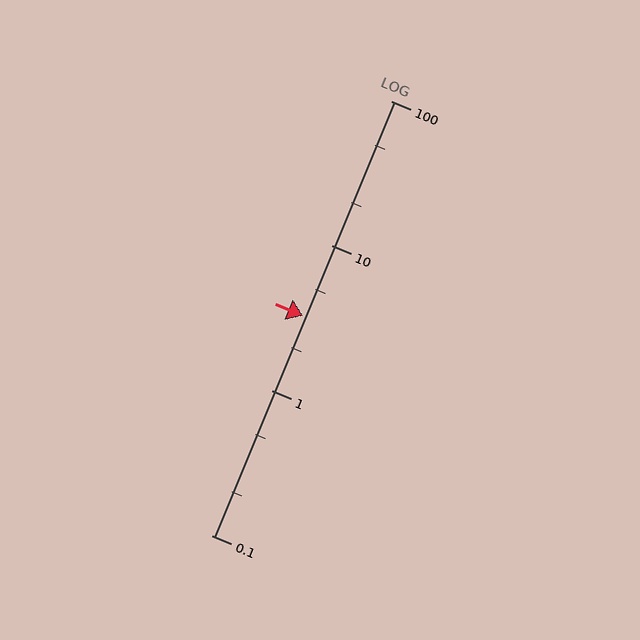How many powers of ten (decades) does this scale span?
The scale spans 3 decades, from 0.1 to 100.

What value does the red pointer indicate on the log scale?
The pointer indicates approximately 3.3.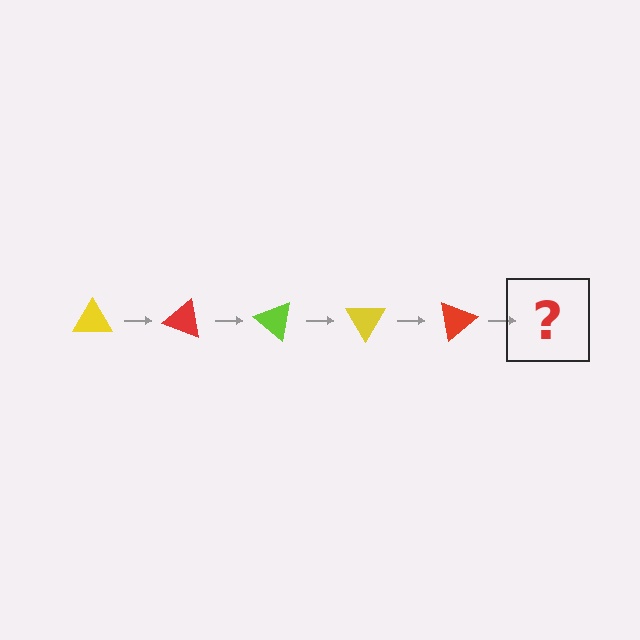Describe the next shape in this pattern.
It should be a lime triangle, rotated 100 degrees from the start.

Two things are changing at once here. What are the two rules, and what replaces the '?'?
The two rules are that it rotates 20 degrees each step and the color cycles through yellow, red, and lime. The '?' should be a lime triangle, rotated 100 degrees from the start.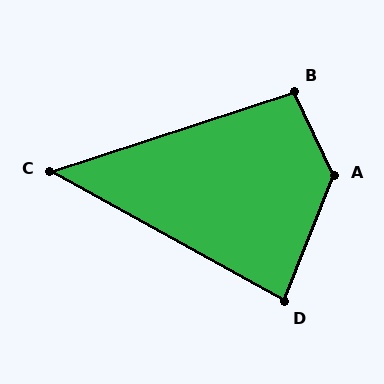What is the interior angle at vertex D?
Approximately 83 degrees (acute).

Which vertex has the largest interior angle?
A, at approximately 133 degrees.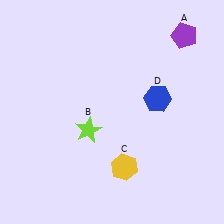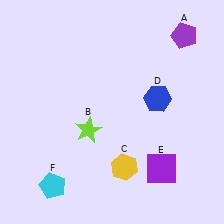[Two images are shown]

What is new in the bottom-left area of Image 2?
A cyan pentagon (F) was added in the bottom-left area of Image 2.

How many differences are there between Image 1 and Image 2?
There are 2 differences between the two images.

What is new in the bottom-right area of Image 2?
A purple square (E) was added in the bottom-right area of Image 2.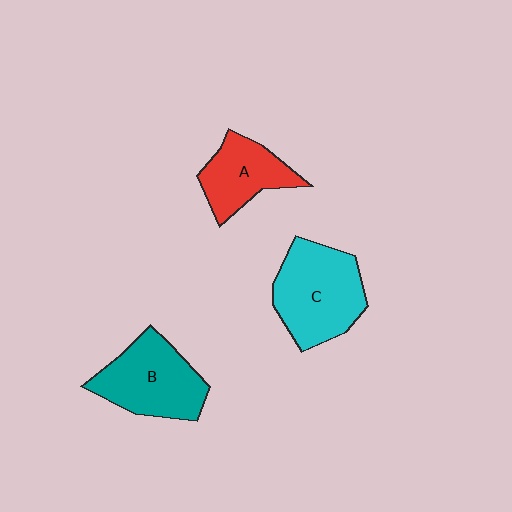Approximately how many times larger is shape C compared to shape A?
Approximately 1.5 times.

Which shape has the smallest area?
Shape A (red).